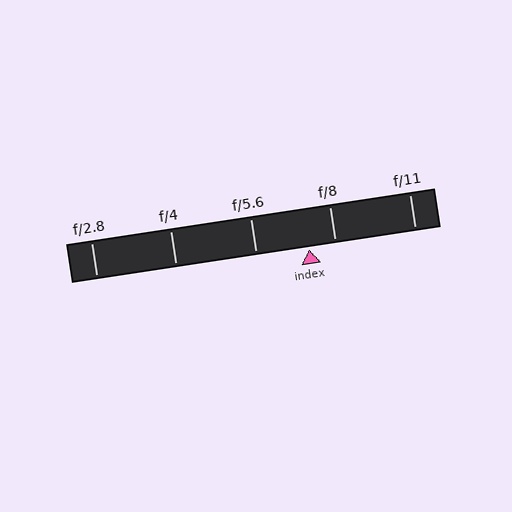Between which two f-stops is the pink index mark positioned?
The index mark is between f/5.6 and f/8.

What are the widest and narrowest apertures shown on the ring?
The widest aperture shown is f/2.8 and the narrowest is f/11.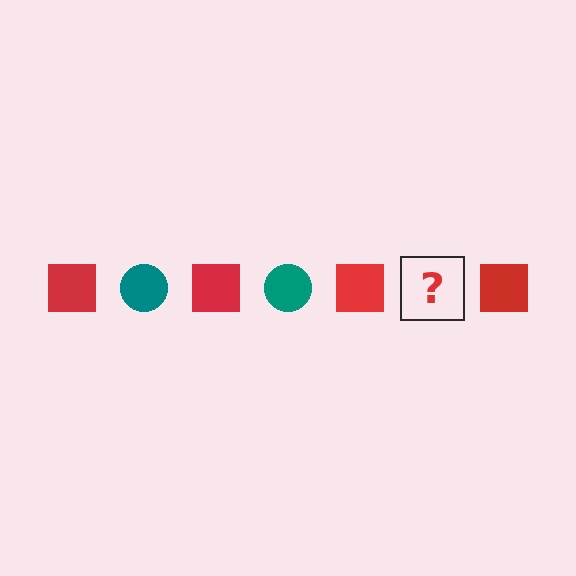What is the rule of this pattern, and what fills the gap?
The rule is that the pattern alternates between red square and teal circle. The gap should be filled with a teal circle.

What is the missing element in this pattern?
The missing element is a teal circle.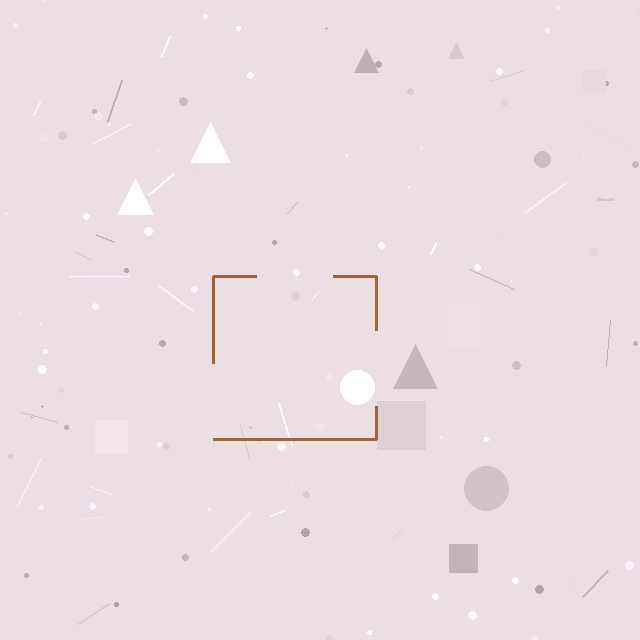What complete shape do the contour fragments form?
The contour fragments form a square.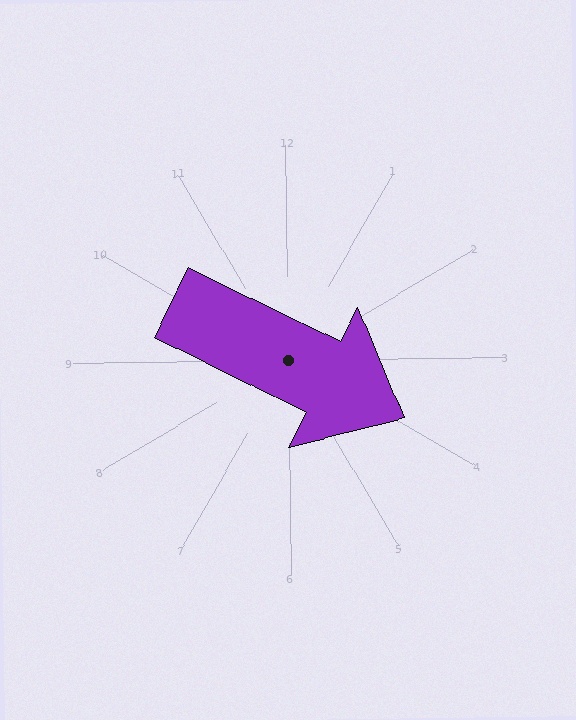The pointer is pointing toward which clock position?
Roughly 4 o'clock.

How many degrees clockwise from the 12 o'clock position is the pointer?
Approximately 117 degrees.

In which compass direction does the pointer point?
Southeast.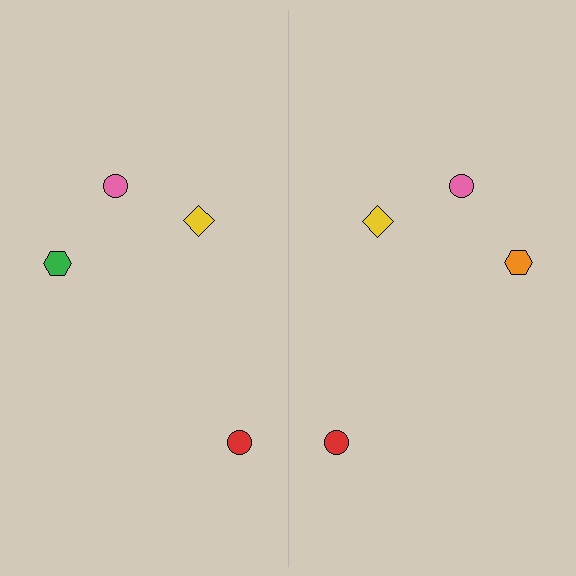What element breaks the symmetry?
The orange hexagon on the right side breaks the symmetry — its mirror counterpart is green.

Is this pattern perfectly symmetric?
No, the pattern is not perfectly symmetric. The orange hexagon on the right side breaks the symmetry — its mirror counterpart is green.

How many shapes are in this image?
There are 8 shapes in this image.